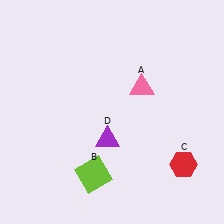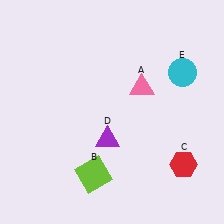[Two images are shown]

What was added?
A cyan circle (E) was added in Image 2.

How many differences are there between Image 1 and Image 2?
There is 1 difference between the two images.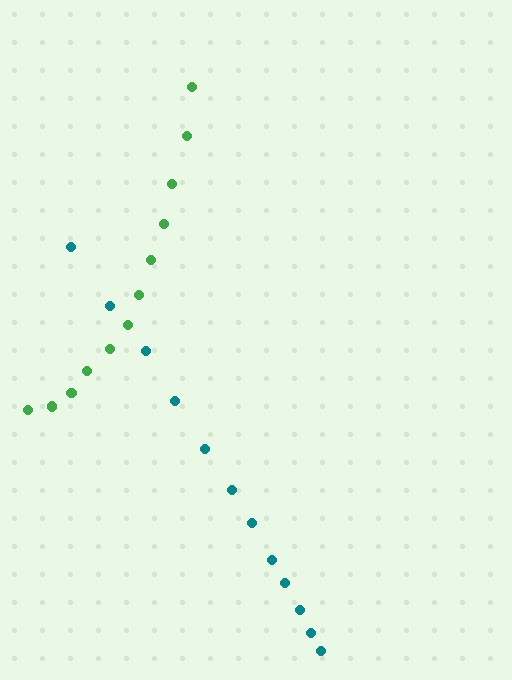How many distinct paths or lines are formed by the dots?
There are 2 distinct paths.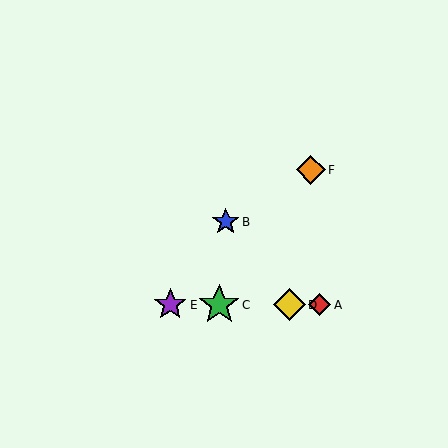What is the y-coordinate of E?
Object E is at y≈305.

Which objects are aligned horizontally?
Objects A, C, D, E are aligned horizontally.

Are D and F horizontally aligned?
No, D is at y≈305 and F is at y≈170.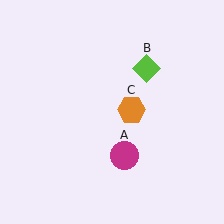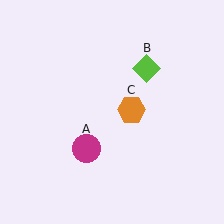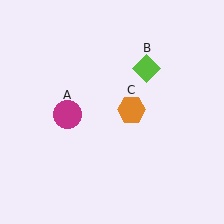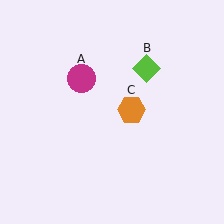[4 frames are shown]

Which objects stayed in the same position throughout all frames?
Lime diamond (object B) and orange hexagon (object C) remained stationary.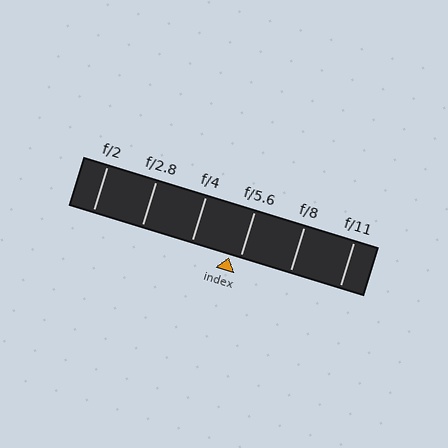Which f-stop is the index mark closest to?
The index mark is closest to f/5.6.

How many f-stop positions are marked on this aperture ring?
There are 6 f-stop positions marked.